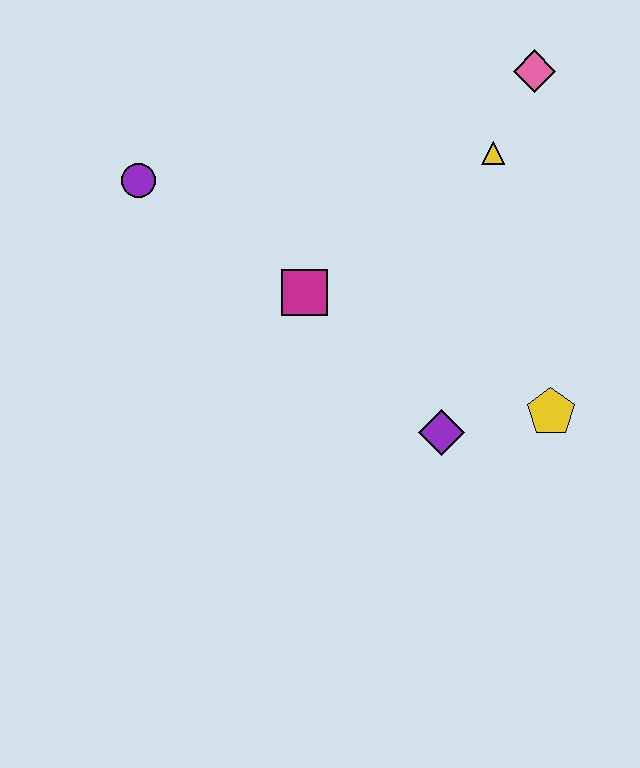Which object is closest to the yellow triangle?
The pink diamond is closest to the yellow triangle.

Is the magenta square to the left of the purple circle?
No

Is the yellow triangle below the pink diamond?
Yes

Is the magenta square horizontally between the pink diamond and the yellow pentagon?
No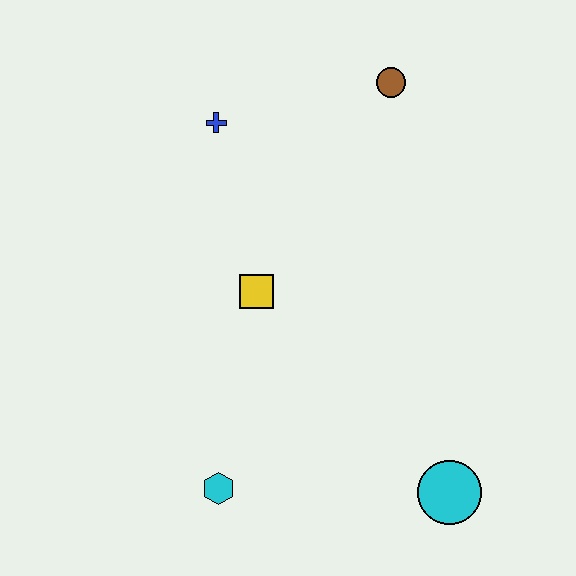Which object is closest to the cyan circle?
The cyan hexagon is closest to the cyan circle.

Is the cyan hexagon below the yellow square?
Yes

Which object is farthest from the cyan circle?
The blue cross is farthest from the cyan circle.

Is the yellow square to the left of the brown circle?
Yes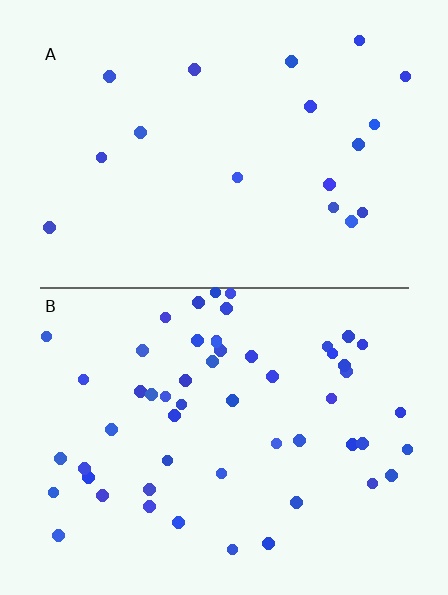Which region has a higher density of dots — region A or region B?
B (the bottom).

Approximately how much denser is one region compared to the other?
Approximately 3.0× — region B over region A.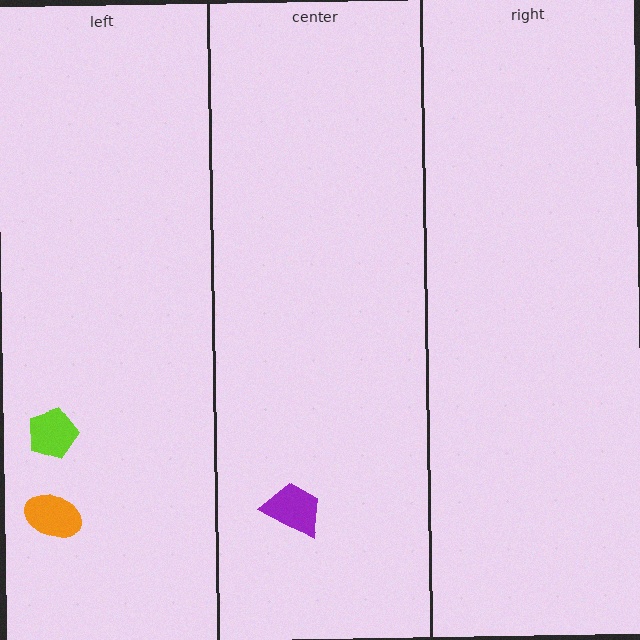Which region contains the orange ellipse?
The left region.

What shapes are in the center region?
The purple trapezoid.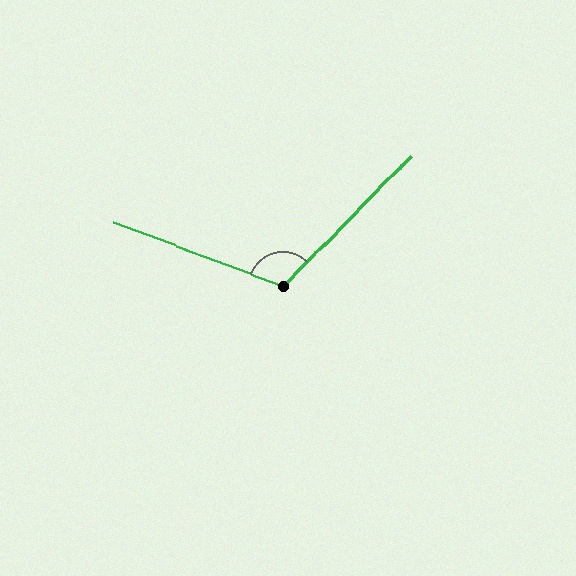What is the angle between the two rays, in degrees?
Approximately 114 degrees.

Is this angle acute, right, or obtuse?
It is obtuse.